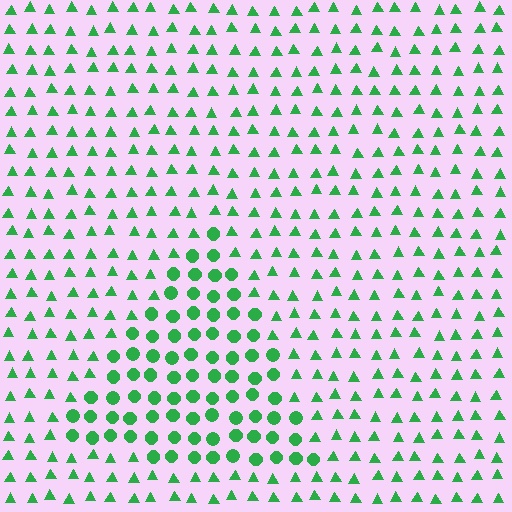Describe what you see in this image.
The image is filled with small green elements arranged in a uniform grid. A triangle-shaped region contains circles, while the surrounding area contains triangles. The boundary is defined purely by the change in element shape.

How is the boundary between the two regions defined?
The boundary is defined by a change in element shape: circles inside vs. triangles outside. All elements share the same color and spacing.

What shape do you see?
I see a triangle.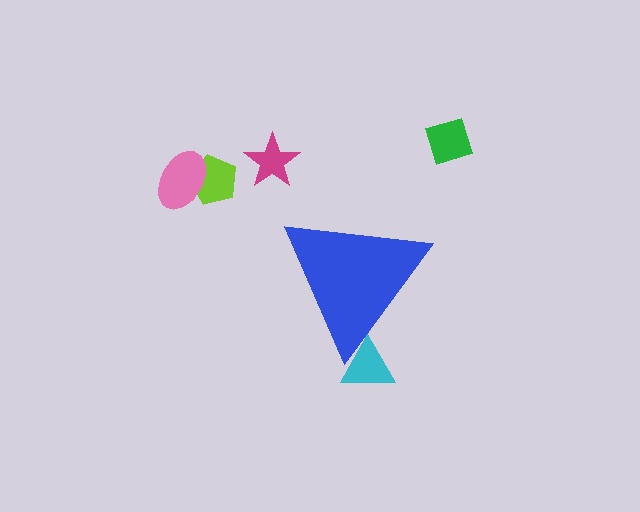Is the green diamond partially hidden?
No, the green diamond is fully visible.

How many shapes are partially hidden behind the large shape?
1 shape is partially hidden.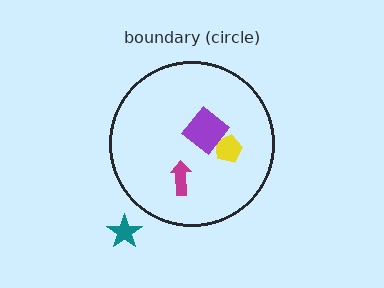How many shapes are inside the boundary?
3 inside, 1 outside.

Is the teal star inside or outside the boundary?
Outside.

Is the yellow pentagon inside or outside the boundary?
Inside.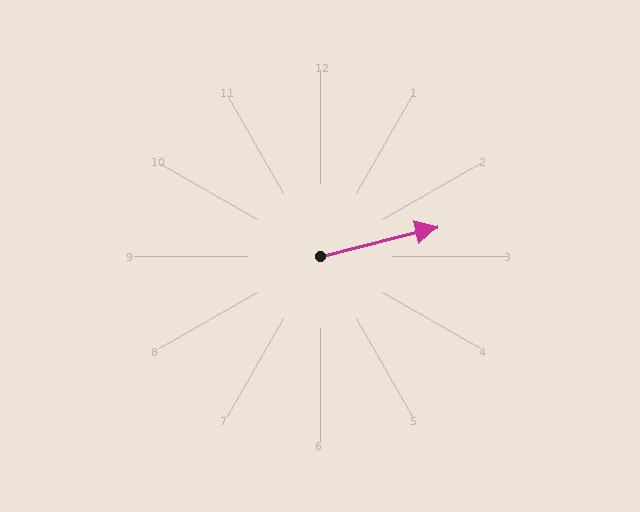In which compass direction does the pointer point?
East.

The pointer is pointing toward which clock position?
Roughly 3 o'clock.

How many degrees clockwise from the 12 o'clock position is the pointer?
Approximately 76 degrees.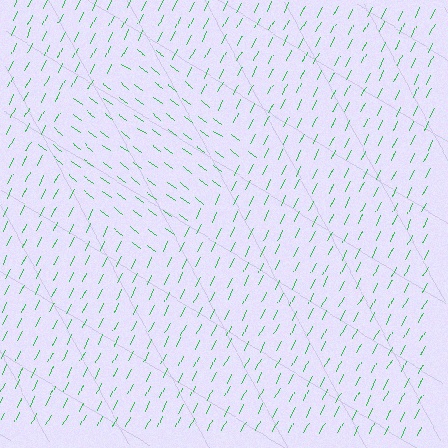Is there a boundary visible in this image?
Yes, there is a texture boundary formed by a change in line orientation.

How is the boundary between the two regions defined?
The boundary is defined purely by a change in line orientation (approximately 79 degrees difference). All lines are the same color and thickness.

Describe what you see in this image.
The image is filled with small green line segments. A diamond region in the image has lines oriented differently from the surrounding lines, creating a visible texture boundary.